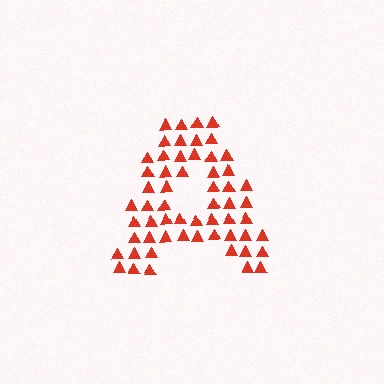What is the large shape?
The large shape is the letter A.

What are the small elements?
The small elements are triangles.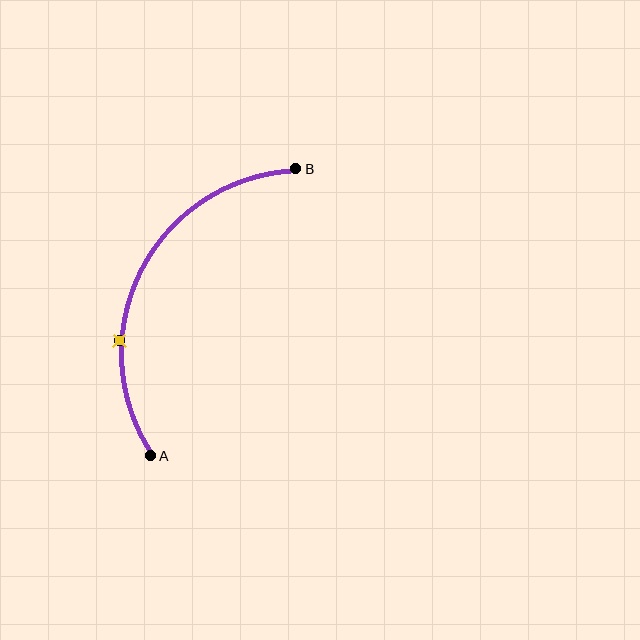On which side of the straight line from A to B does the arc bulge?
The arc bulges to the left of the straight line connecting A and B.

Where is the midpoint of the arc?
The arc midpoint is the point on the curve farthest from the straight line joining A and B. It sits to the left of that line.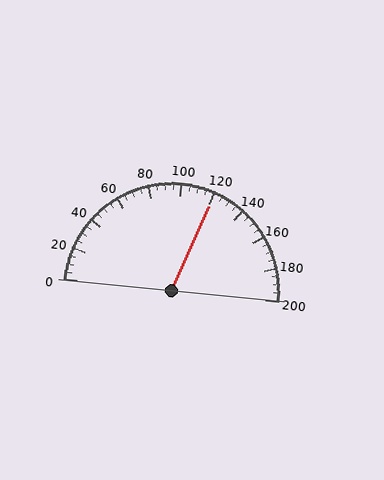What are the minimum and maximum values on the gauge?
The gauge ranges from 0 to 200.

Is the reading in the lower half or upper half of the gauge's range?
The reading is in the upper half of the range (0 to 200).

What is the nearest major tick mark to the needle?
The nearest major tick mark is 120.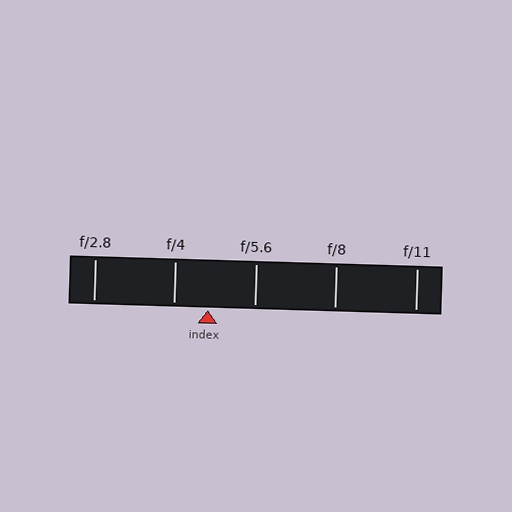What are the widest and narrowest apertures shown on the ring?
The widest aperture shown is f/2.8 and the narrowest is f/11.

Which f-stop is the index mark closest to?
The index mark is closest to f/4.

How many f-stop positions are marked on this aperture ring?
There are 5 f-stop positions marked.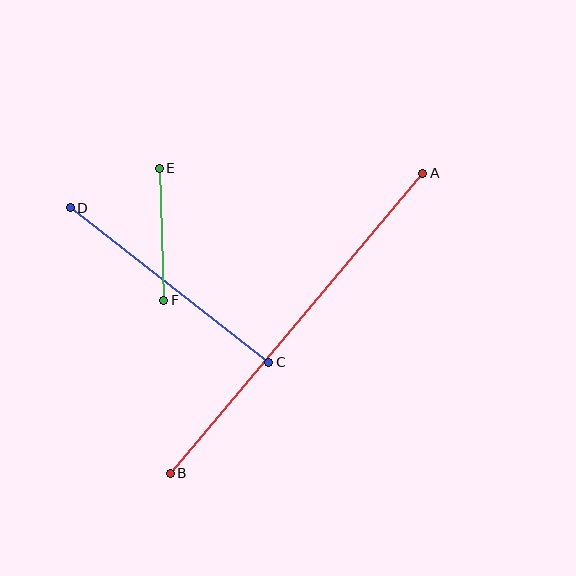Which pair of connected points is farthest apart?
Points A and B are farthest apart.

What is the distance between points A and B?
The distance is approximately 392 pixels.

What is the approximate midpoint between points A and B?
The midpoint is at approximately (297, 323) pixels.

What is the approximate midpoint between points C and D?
The midpoint is at approximately (170, 285) pixels.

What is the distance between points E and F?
The distance is approximately 132 pixels.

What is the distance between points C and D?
The distance is approximately 252 pixels.